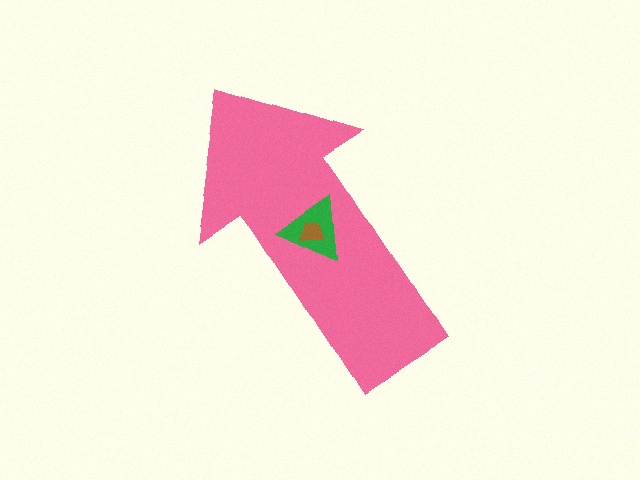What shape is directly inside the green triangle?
The brown trapezoid.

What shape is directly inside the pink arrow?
The green triangle.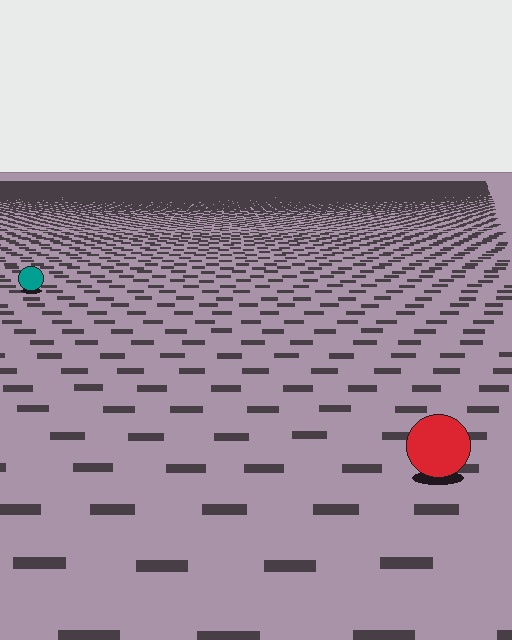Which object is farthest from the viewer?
The teal circle is farthest from the viewer. It appears smaller and the ground texture around it is denser.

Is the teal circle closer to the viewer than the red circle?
No. The red circle is closer — you can tell from the texture gradient: the ground texture is coarser near it.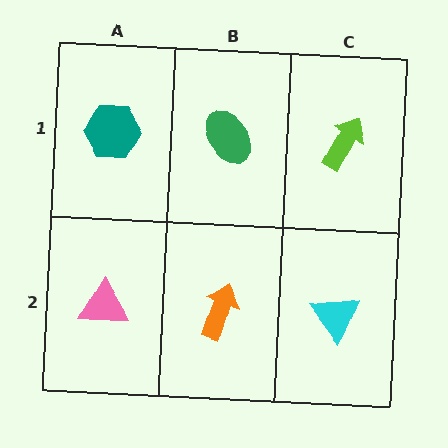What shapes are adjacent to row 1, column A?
A pink triangle (row 2, column A), a green ellipse (row 1, column B).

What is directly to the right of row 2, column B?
A cyan triangle.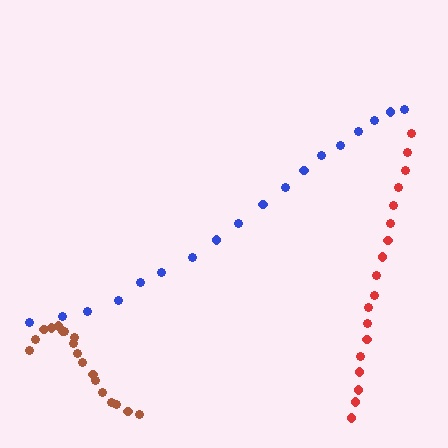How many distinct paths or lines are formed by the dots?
There are 3 distinct paths.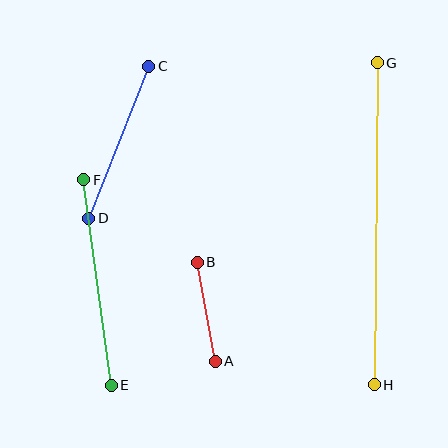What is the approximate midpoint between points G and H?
The midpoint is at approximately (376, 224) pixels.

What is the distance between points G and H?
The distance is approximately 322 pixels.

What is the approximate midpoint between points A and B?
The midpoint is at approximately (206, 312) pixels.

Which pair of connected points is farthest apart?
Points G and H are farthest apart.